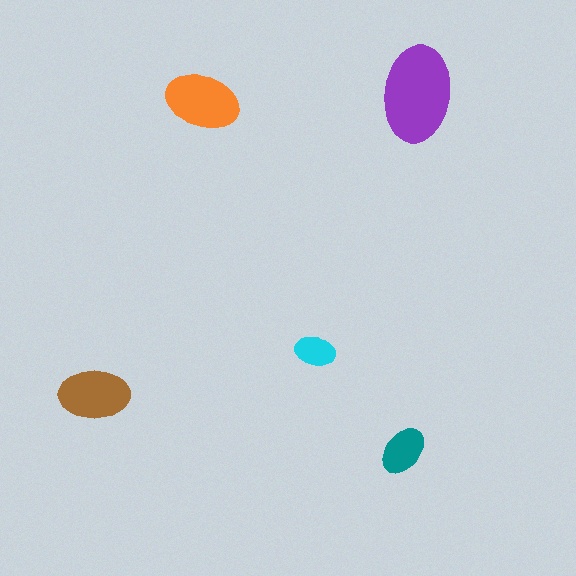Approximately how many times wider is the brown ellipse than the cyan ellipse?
About 1.5 times wider.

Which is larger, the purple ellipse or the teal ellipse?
The purple one.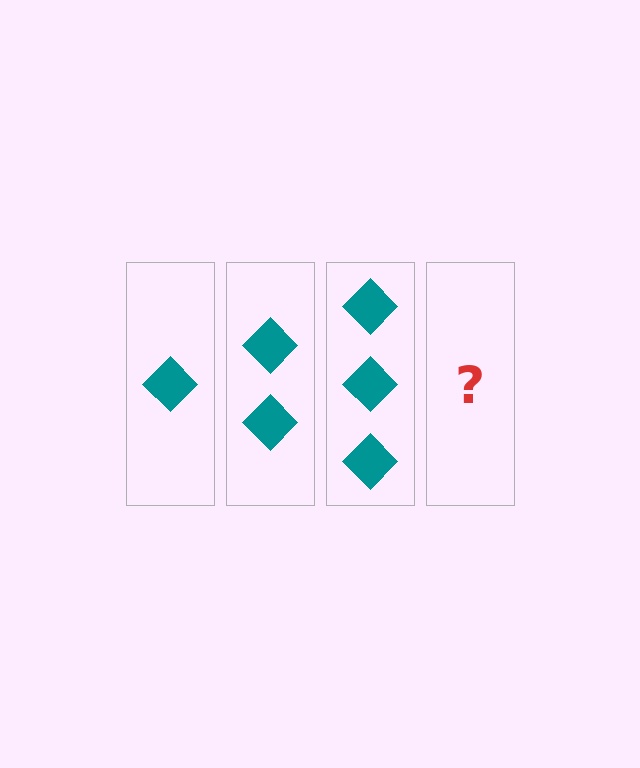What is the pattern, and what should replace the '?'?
The pattern is that each step adds one more diamond. The '?' should be 4 diamonds.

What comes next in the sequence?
The next element should be 4 diamonds.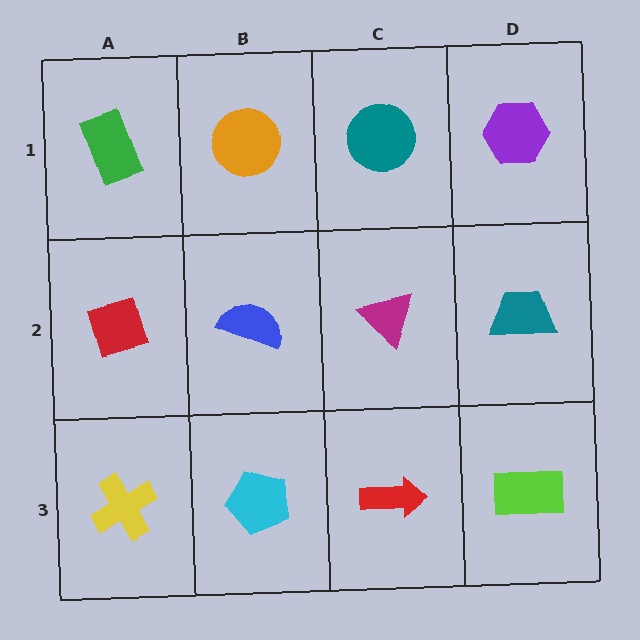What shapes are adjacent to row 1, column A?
A red diamond (row 2, column A), an orange circle (row 1, column B).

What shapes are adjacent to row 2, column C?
A teal circle (row 1, column C), a red arrow (row 3, column C), a blue semicircle (row 2, column B), a teal trapezoid (row 2, column D).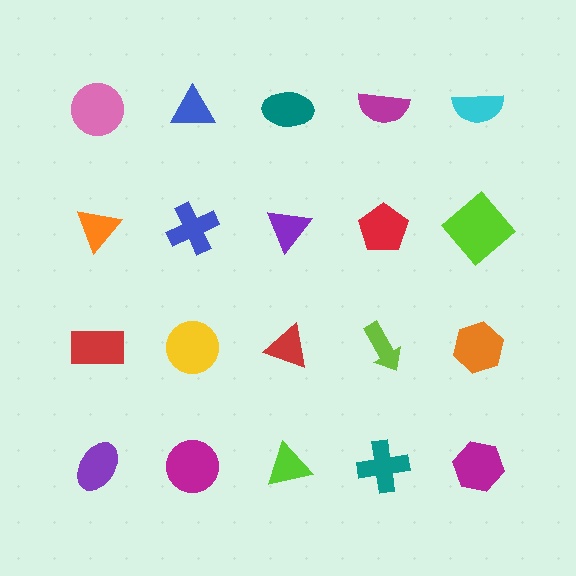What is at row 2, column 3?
A purple triangle.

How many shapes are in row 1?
5 shapes.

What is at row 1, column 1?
A pink circle.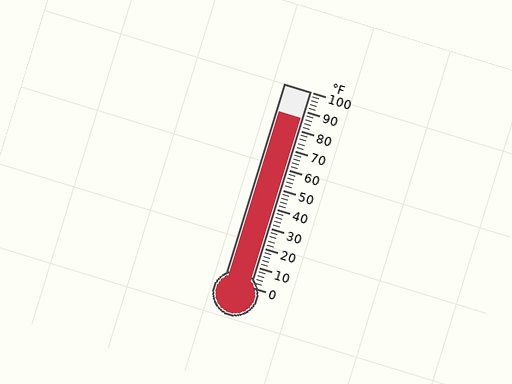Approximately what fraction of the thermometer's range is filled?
The thermometer is filled to approximately 85% of its range.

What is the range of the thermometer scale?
The thermometer scale ranges from 0°F to 100°F.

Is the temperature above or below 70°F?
The temperature is above 70°F.